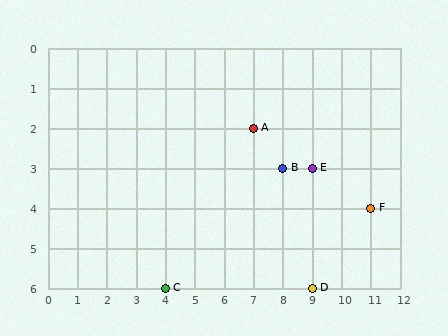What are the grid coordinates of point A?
Point A is at grid coordinates (7, 2).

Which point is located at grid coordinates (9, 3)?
Point E is at (9, 3).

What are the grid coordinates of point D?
Point D is at grid coordinates (9, 6).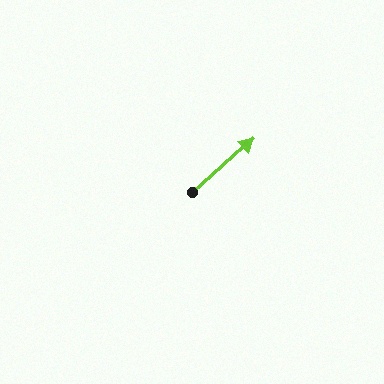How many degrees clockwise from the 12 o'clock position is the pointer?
Approximately 49 degrees.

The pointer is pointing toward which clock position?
Roughly 2 o'clock.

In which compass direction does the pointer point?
Northeast.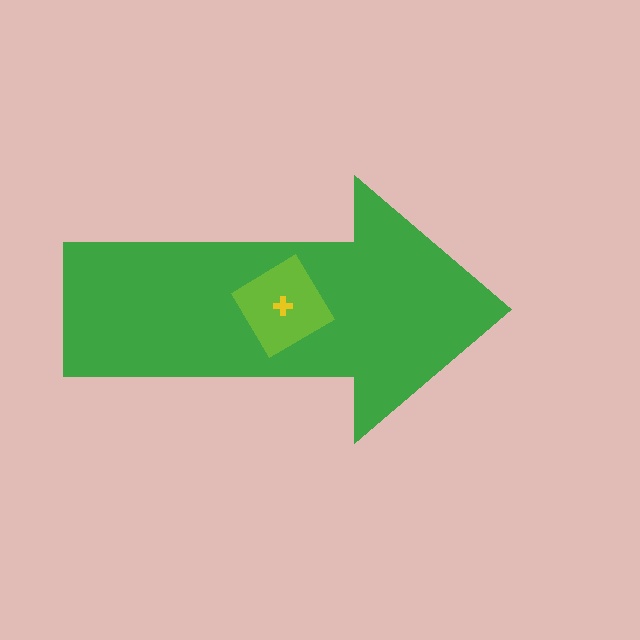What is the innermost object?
The yellow cross.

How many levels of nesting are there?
3.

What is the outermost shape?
The green arrow.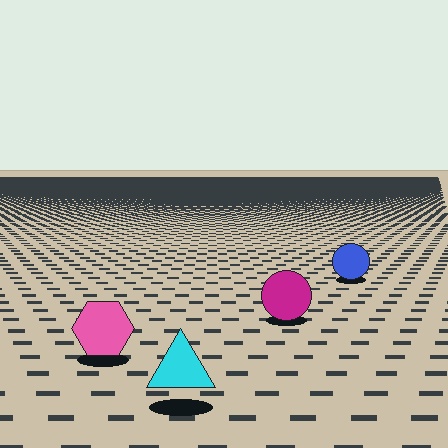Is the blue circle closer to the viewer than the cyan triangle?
No. The cyan triangle is closer — you can tell from the texture gradient: the ground texture is coarser near it.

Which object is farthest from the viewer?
The blue circle is farthest from the viewer. It appears smaller and the ground texture around it is denser.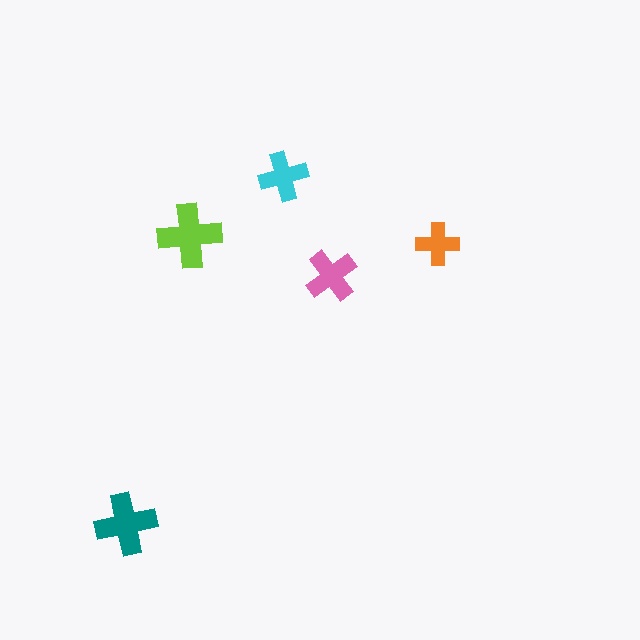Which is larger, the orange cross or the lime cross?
The lime one.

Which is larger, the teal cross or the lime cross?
The lime one.